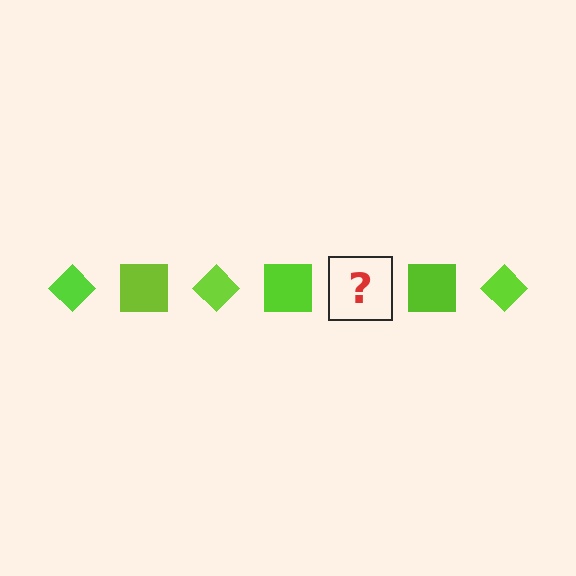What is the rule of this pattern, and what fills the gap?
The rule is that the pattern cycles through diamond, square shapes in lime. The gap should be filled with a lime diamond.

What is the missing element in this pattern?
The missing element is a lime diamond.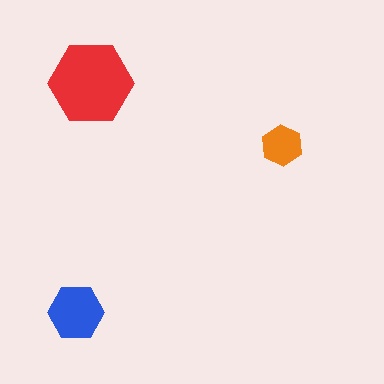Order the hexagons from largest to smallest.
the red one, the blue one, the orange one.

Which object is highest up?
The red hexagon is topmost.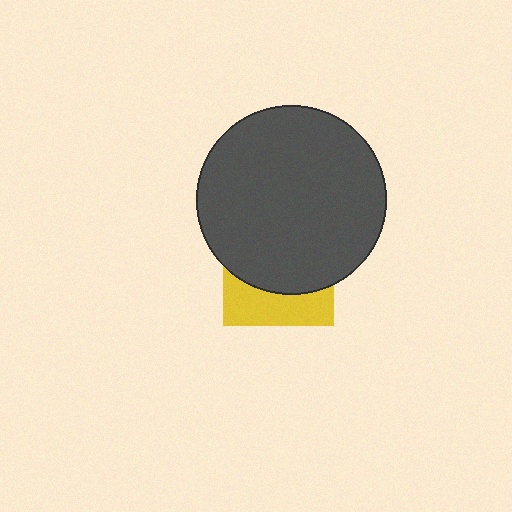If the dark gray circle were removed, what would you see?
You would see the complete yellow square.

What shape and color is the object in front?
The object in front is a dark gray circle.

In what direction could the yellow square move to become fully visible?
The yellow square could move down. That would shift it out from behind the dark gray circle entirely.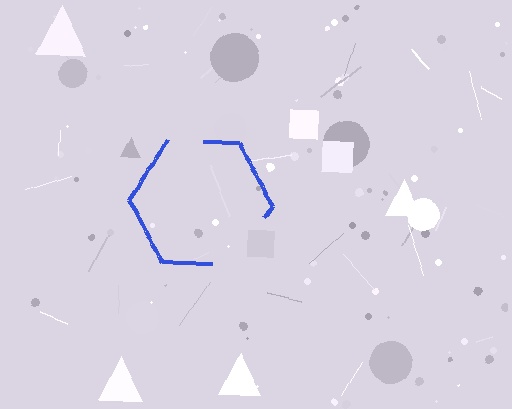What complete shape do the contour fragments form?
The contour fragments form a hexagon.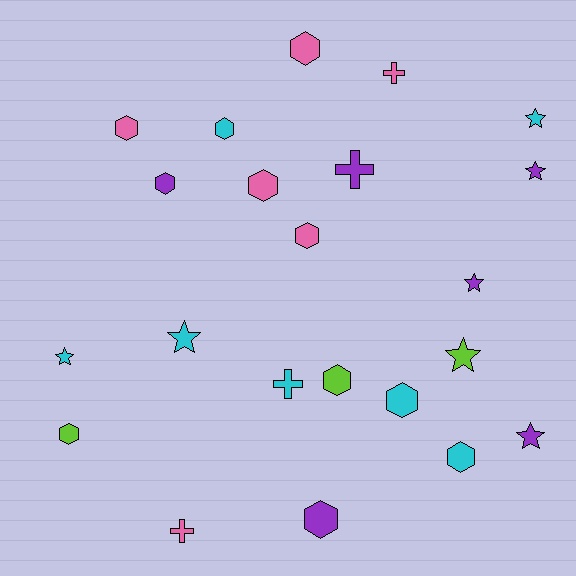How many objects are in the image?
There are 22 objects.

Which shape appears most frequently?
Hexagon, with 11 objects.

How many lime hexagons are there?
There are 2 lime hexagons.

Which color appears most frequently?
Cyan, with 7 objects.